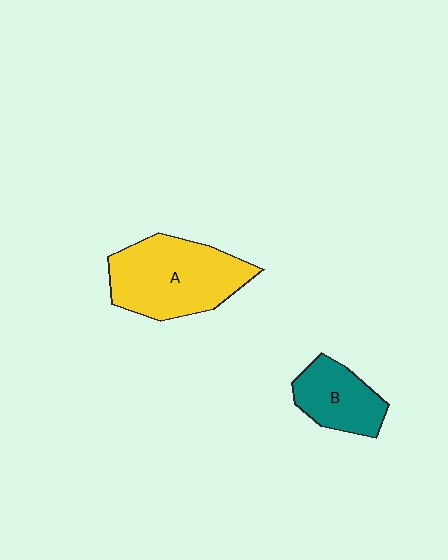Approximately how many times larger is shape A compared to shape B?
Approximately 1.8 times.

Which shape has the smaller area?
Shape B (teal).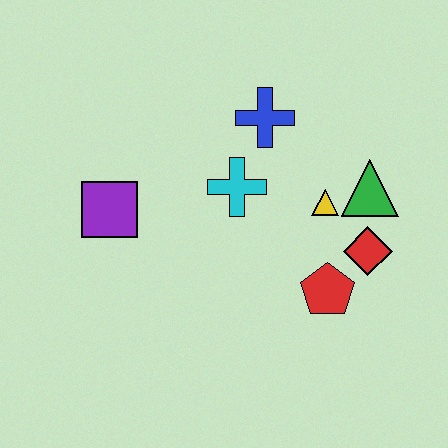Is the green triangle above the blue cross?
No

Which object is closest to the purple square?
The cyan cross is closest to the purple square.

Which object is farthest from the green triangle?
The purple square is farthest from the green triangle.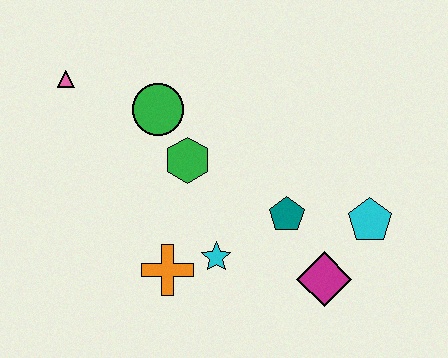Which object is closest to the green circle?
The green hexagon is closest to the green circle.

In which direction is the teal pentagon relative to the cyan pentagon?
The teal pentagon is to the left of the cyan pentagon.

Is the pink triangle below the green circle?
No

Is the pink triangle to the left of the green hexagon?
Yes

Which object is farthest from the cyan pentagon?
The pink triangle is farthest from the cyan pentagon.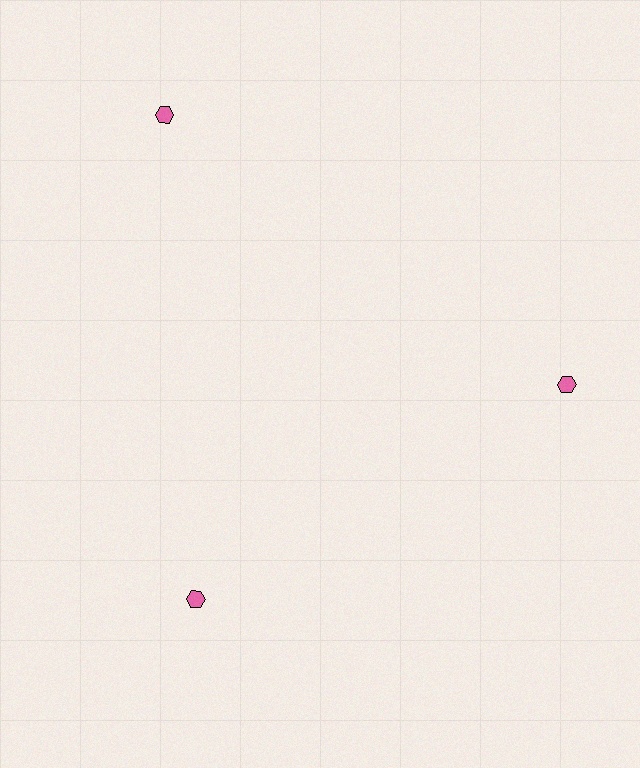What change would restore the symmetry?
The symmetry would be restored by moving it inward, back onto the ring so that all 3 hexagons sit at equal angles and equal distance from the center.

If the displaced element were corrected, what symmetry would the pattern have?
It would have 3-fold rotational symmetry — the pattern would map onto itself every 120 degrees.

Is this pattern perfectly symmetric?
No. The 3 pink hexagons are arranged in a ring, but one element near the 11 o'clock position is pushed outward from the center, breaking the 3-fold rotational symmetry.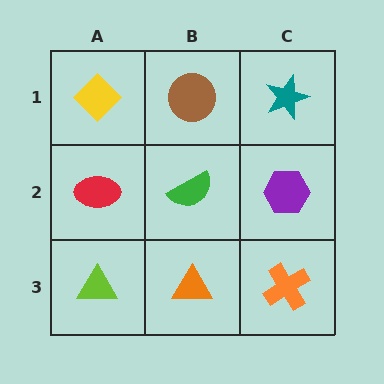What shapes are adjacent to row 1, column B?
A green semicircle (row 2, column B), a yellow diamond (row 1, column A), a teal star (row 1, column C).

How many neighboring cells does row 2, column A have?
3.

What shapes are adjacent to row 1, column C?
A purple hexagon (row 2, column C), a brown circle (row 1, column B).